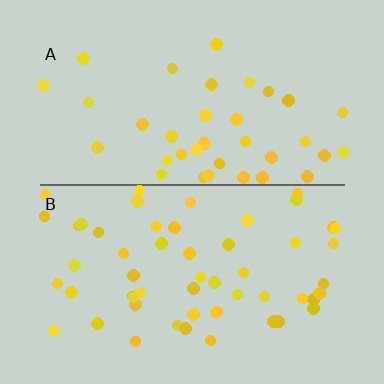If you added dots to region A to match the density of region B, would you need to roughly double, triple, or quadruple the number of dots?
Approximately double.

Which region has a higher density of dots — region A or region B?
B (the bottom).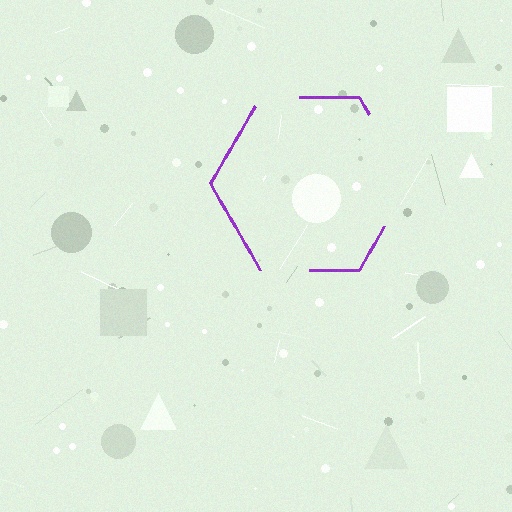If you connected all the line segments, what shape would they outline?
They would outline a hexagon.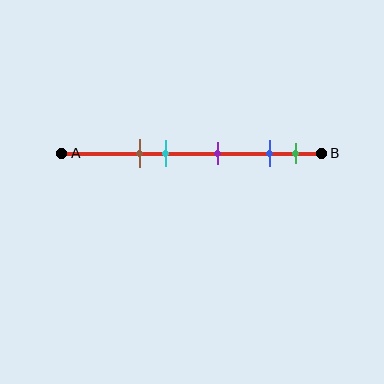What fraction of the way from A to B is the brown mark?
The brown mark is approximately 30% (0.3) of the way from A to B.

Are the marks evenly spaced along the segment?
No, the marks are not evenly spaced.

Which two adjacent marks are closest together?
The blue and green marks are the closest adjacent pair.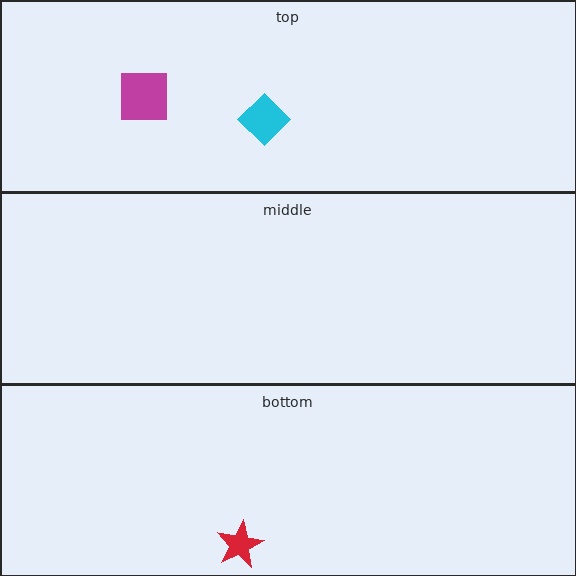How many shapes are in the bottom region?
1.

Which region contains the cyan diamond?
The top region.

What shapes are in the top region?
The cyan diamond, the magenta square.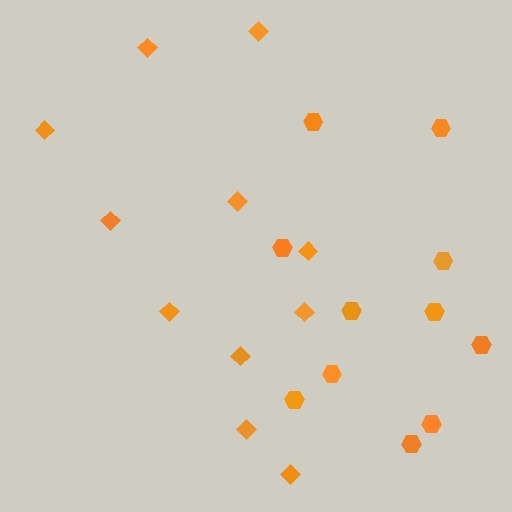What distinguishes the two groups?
There are 2 groups: one group of diamonds (11) and one group of hexagons (11).